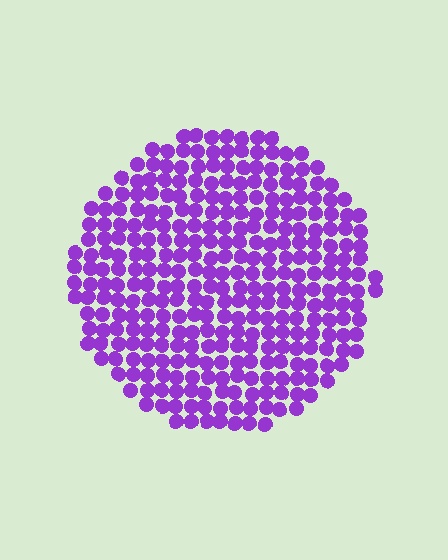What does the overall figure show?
The overall figure shows a circle.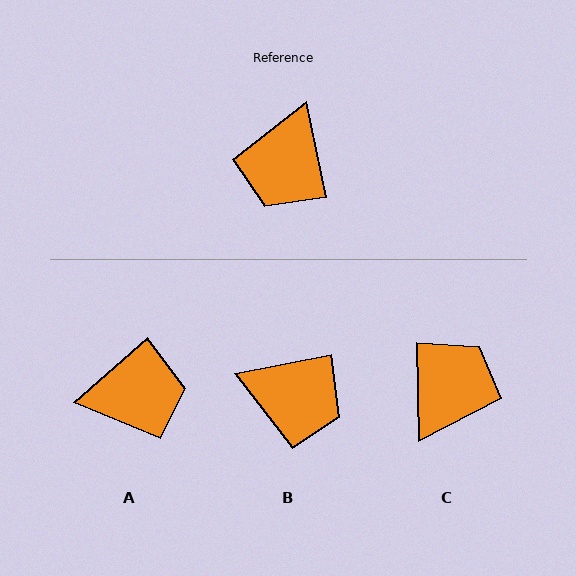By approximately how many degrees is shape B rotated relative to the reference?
Approximately 89 degrees counter-clockwise.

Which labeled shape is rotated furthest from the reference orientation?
C, about 169 degrees away.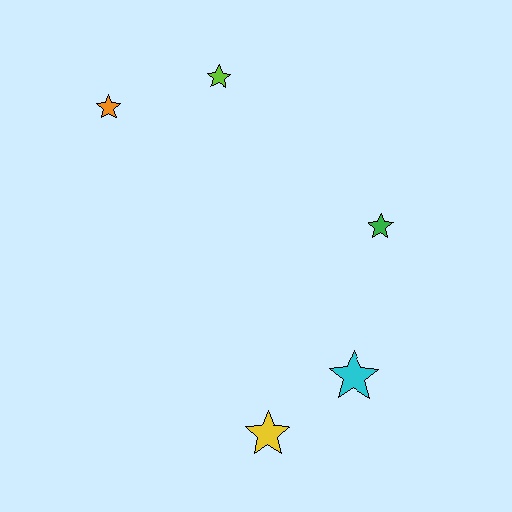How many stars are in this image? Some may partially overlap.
There are 5 stars.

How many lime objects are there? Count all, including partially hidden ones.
There is 1 lime object.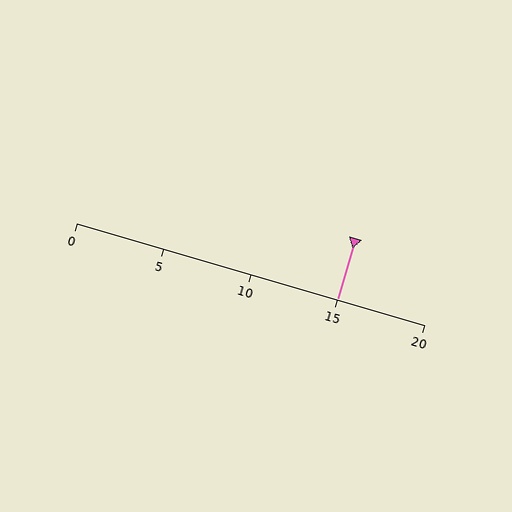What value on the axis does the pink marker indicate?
The marker indicates approximately 15.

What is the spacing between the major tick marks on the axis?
The major ticks are spaced 5 apart.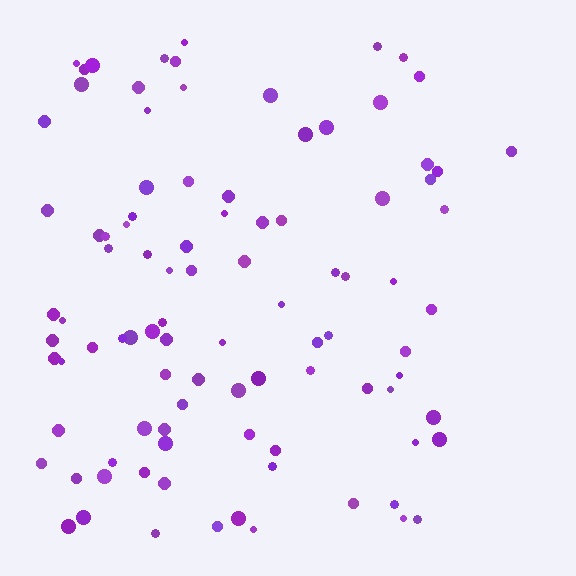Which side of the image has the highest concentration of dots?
The left.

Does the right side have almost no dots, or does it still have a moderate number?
Still a moderate number, just noticeably fewer than the left.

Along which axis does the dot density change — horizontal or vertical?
Horizontal.